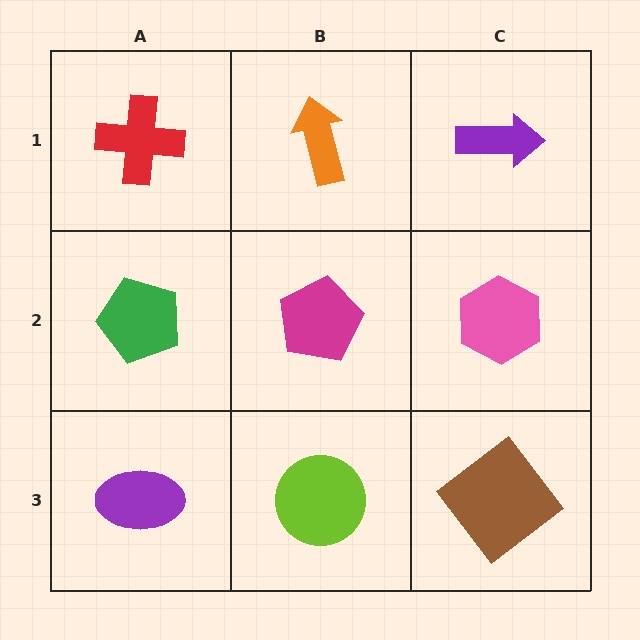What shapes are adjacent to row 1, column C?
A pink hexagon (row 2, column C), an orange arrow (row 1, column B).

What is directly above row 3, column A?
A green pentagon.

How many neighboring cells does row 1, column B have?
3.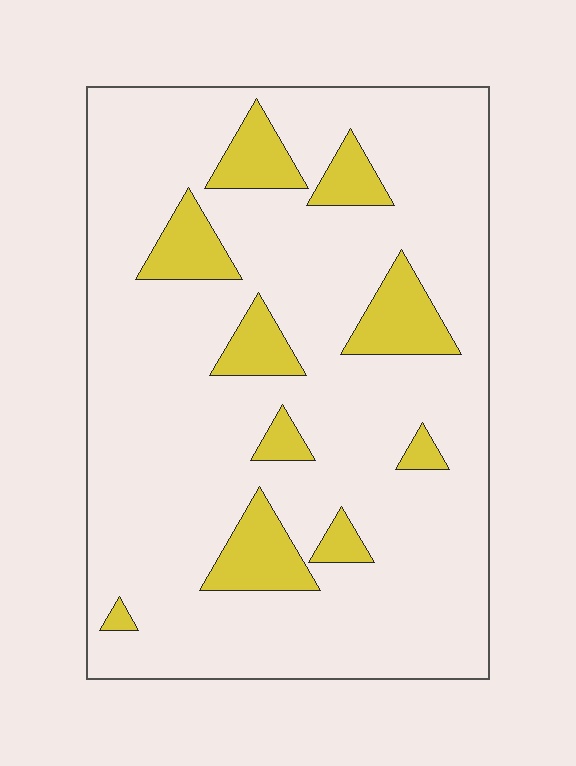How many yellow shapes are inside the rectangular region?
10.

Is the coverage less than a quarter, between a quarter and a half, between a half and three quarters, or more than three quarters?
Less than a quarter.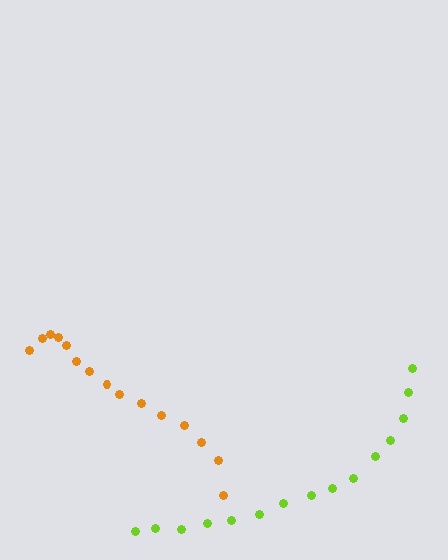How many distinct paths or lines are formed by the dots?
There are 2 distinct paths.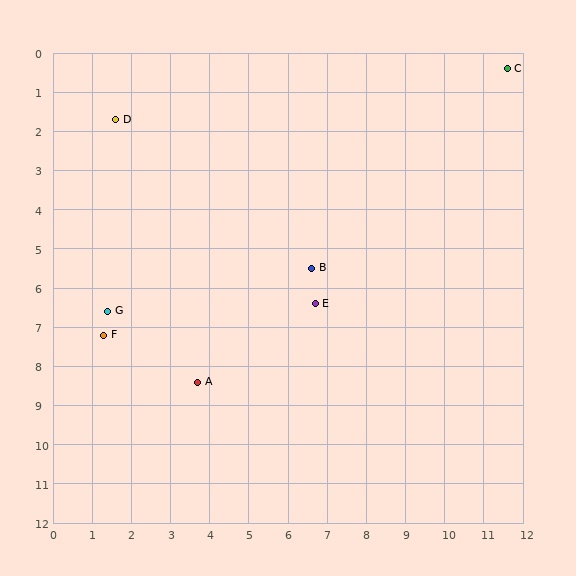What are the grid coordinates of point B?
Point B is at approximately (6.6, 5.5).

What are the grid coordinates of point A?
Point A is at approximately (3.7, 8.4).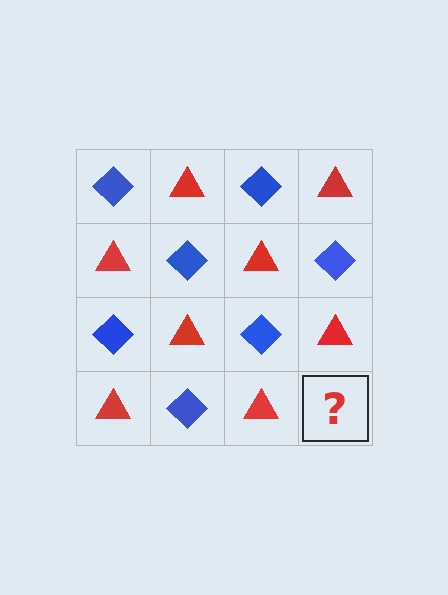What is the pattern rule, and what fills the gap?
The rule is that it alternates blue diamond and red triangle in a checkerboard pattern. The gap should be filled with a blue diamond.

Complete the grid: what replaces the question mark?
The question mark should be replaced with a blue diamond.